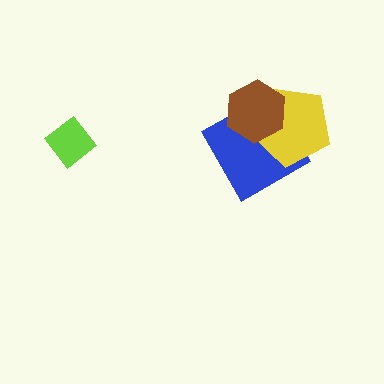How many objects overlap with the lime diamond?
0 objects overlap with the lime diamond.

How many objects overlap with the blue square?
2 objects overlap with the blue square.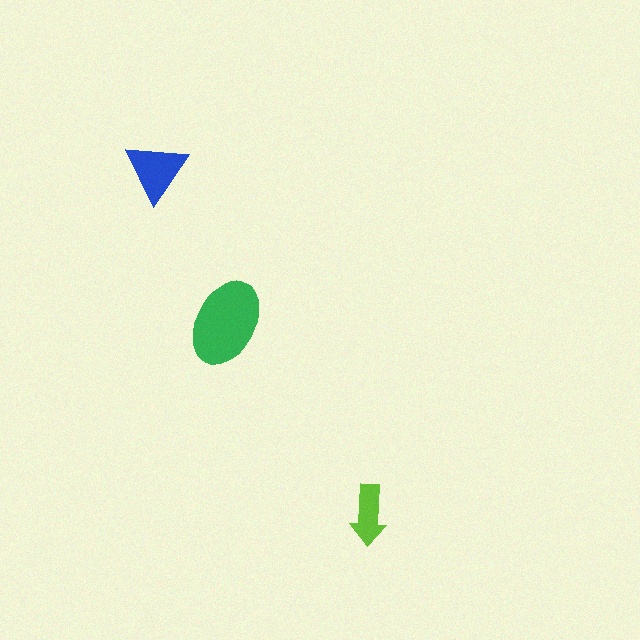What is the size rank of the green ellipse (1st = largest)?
1st.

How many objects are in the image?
There are 3 objects in the image.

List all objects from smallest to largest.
The lime arrow, the blue triangle, the green ellipse.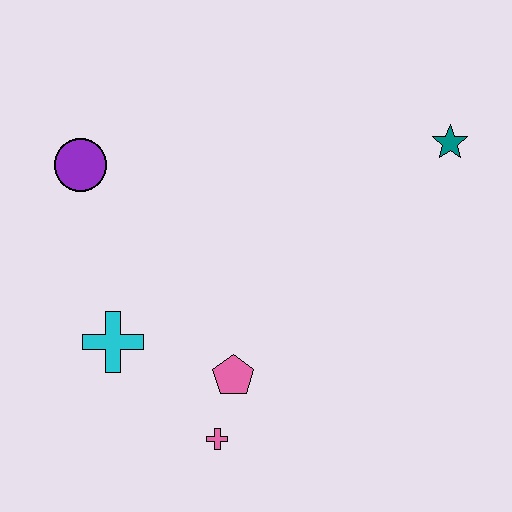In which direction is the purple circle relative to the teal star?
The purple circle is to the left of the teal star.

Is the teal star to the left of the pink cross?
No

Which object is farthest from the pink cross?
The teal star is farthest from the pink cross.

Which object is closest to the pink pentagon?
The pink cross is closest to the pink pentagon.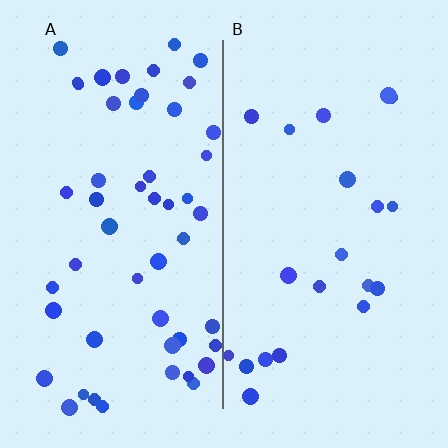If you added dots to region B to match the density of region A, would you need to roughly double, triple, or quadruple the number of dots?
Approximately double.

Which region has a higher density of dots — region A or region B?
A (the left).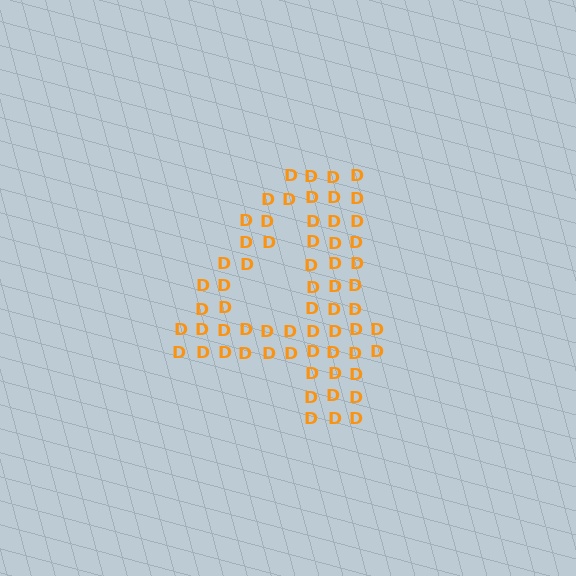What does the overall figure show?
The overall figure shows the digit 4.